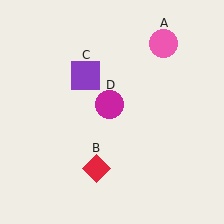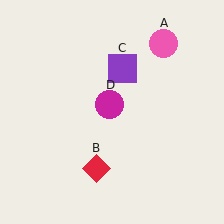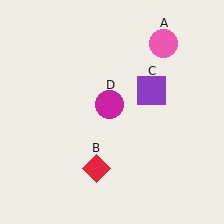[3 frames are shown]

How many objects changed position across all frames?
1 object changed position: purple square (object C).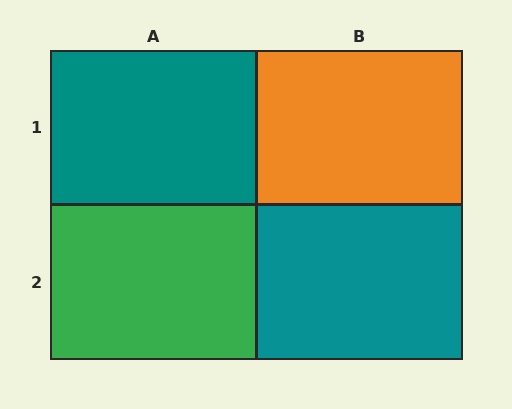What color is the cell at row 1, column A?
Teal.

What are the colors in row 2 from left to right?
Green, teal.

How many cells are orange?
1 cell is orange.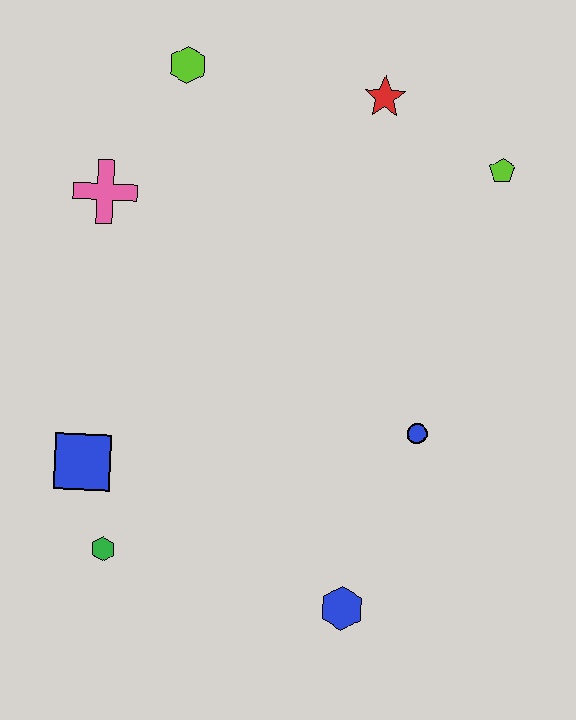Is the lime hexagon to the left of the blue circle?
Yes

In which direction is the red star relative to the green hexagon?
The red star is above the green hexagon.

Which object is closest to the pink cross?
The lime hexagon is closest to the pink cross.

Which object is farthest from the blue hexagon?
The lime hexagon is farthest from the blue hexagon.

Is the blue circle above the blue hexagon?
Yes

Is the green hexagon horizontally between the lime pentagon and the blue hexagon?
No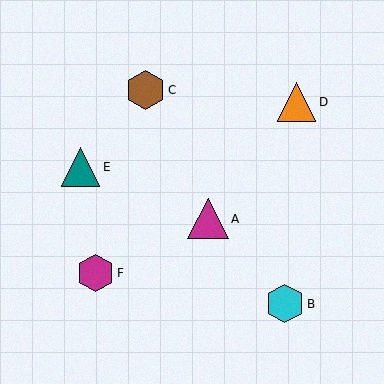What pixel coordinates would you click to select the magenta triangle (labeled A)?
Click at (208, 219) to select the magenta triangle A.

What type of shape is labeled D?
Shape D is an orange triangle.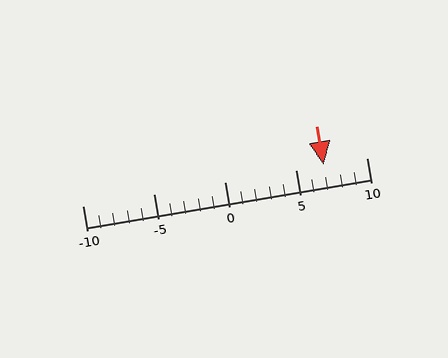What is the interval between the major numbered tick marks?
The major tick marks are spaced 5 units apart.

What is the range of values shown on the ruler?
The ruler shows values from -10 to 10.